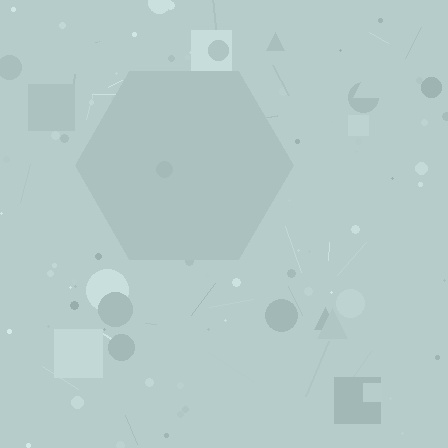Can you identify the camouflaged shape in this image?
The camouflaged shape is a hexagon.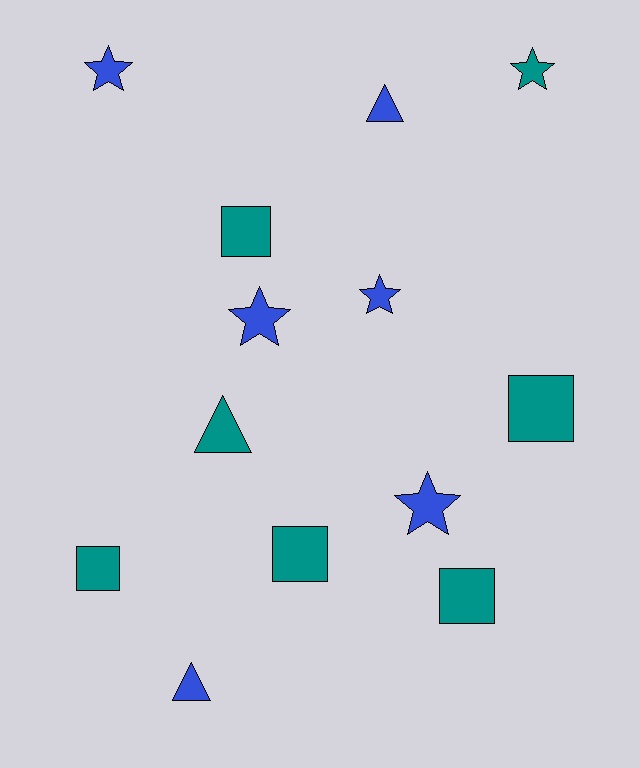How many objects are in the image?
There are 13 objects.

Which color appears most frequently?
Teal, with 7 objects.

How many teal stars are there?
There is 1 teal star.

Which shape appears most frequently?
Star, with 5 objects.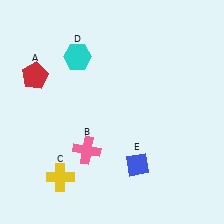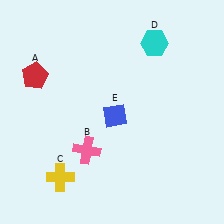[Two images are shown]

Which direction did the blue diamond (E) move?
The blue diamond (E) moved up.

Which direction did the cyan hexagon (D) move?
The cyan hexagon (D) moved right.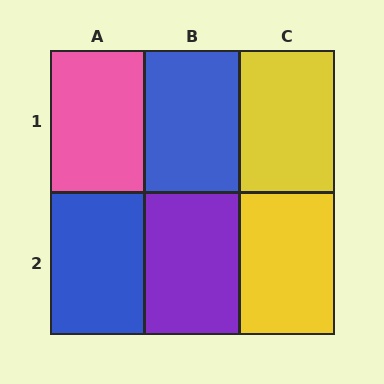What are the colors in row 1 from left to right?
Pink, blue, yellow.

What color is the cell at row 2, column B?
Purple.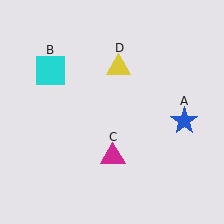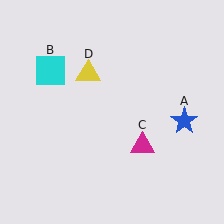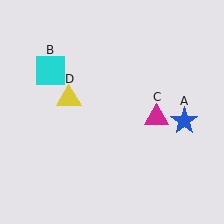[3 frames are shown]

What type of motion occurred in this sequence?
The magenta triangle (object C), yellow triangle (object D) rotated counterclockwise around the center of the scene.